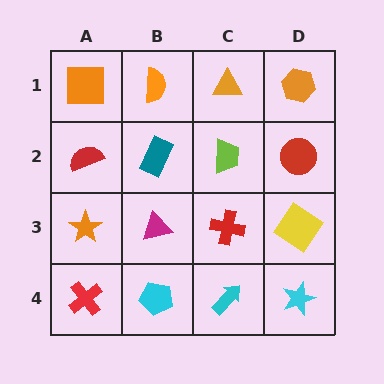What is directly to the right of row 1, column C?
An orange hexagon.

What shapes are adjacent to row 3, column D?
A red circle (row 2, column D), a cyan star (row 4, column D), a red cross (row 3, column C).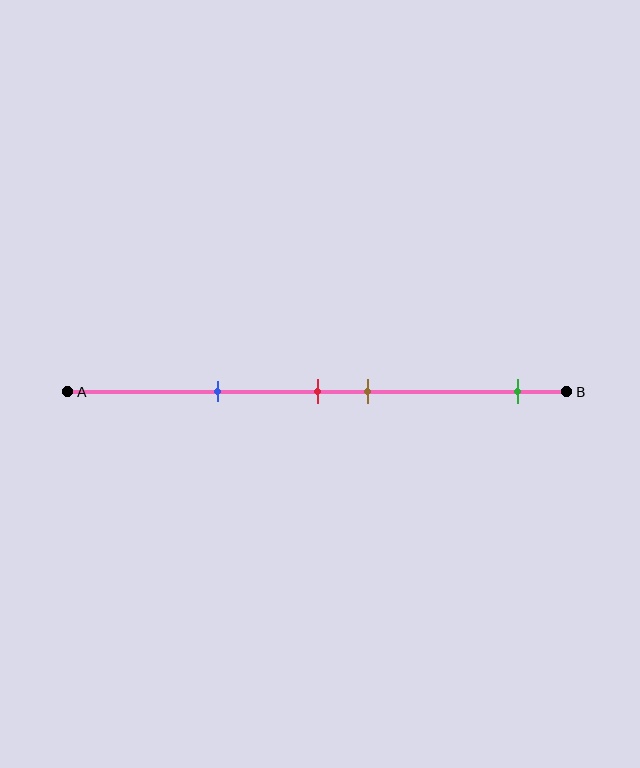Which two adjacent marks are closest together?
The red and brown marks are the closest adjacent pair.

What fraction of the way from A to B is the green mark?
The green mark is approximately 90% (0.9) of the way from A to B.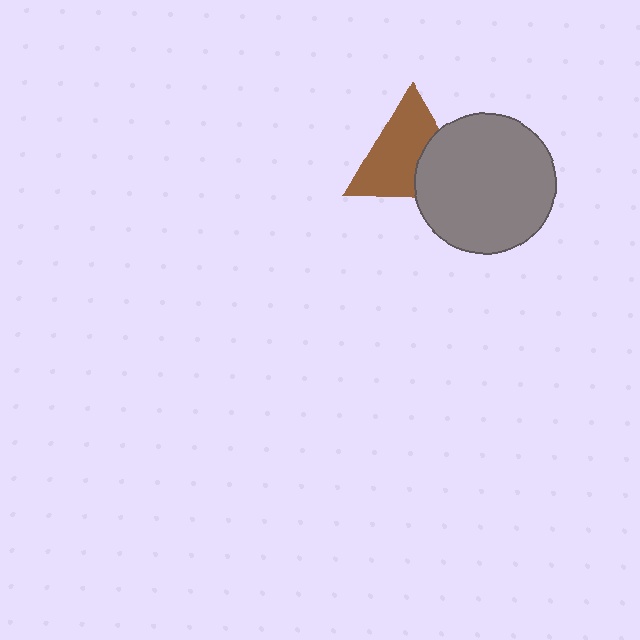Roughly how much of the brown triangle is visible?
Most of it is visible (roughly 66%).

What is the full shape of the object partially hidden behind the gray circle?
The partially hidden object is a brown triangle.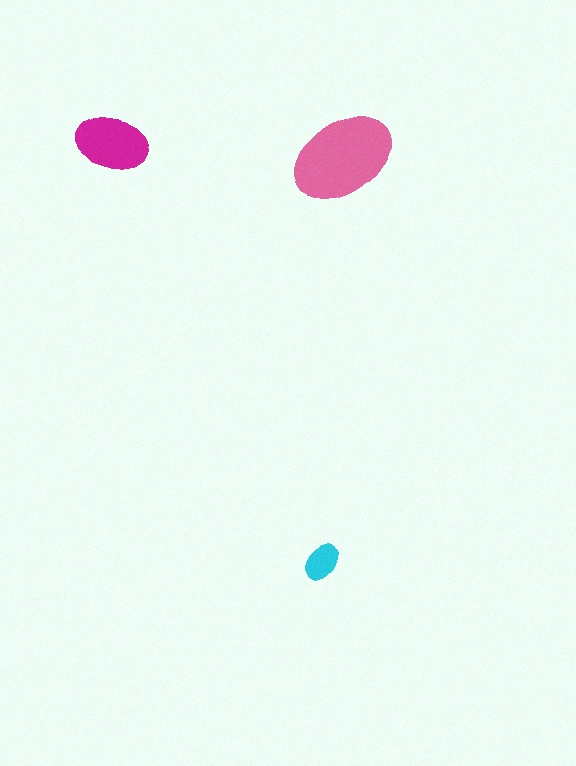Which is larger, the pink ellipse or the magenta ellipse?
The pink one.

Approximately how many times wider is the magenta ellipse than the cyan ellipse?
About 2 times wider.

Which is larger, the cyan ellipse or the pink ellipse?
The pink one.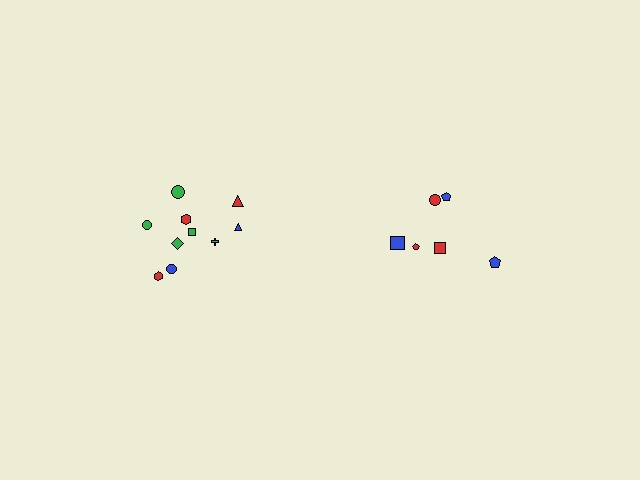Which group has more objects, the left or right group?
The left group.